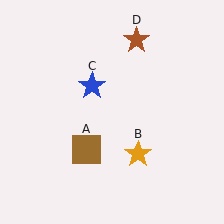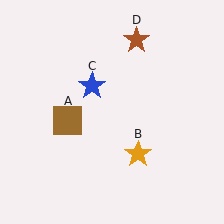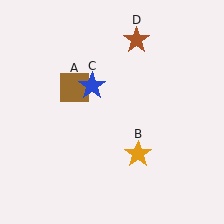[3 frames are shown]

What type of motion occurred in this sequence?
The brown square (object A) rotated clockwise around the center of the scene.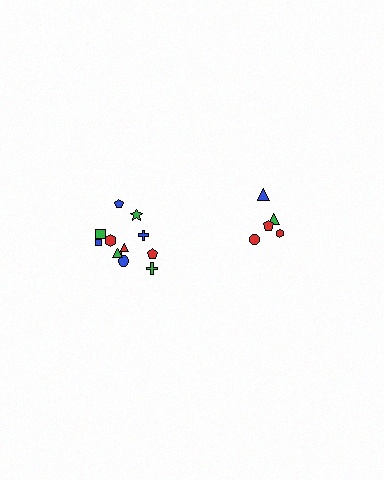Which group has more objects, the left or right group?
The left group.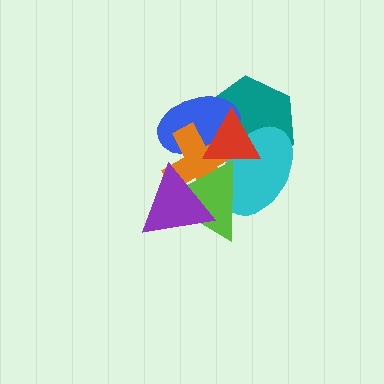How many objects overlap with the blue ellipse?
5 objects overlap with the blue ellipse.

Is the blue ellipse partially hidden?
Yes, it is partially covered by another shape.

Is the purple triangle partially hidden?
No, no other shape covers it.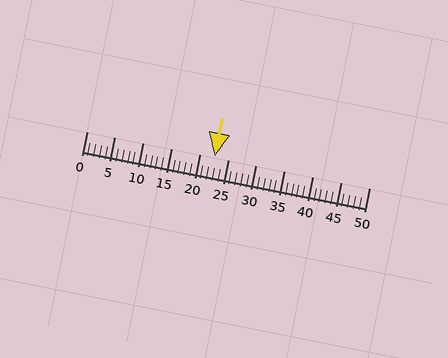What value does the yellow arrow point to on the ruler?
The yellow arrow points to approximately 23.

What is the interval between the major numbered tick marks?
The major tick marks are spaced 5 units apart.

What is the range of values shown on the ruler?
The ruler shows values from 0 to 50.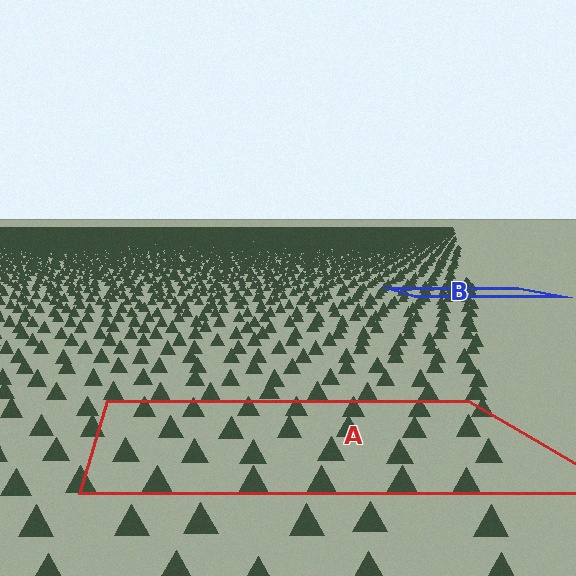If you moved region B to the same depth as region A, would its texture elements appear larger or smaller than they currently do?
They would appear larger. At a closer depth, the same texture elements are projected at a bigger on-screen size.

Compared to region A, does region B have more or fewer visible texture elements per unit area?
Region B has more texture elements per unit area — they are packed more densely because it is farther away.